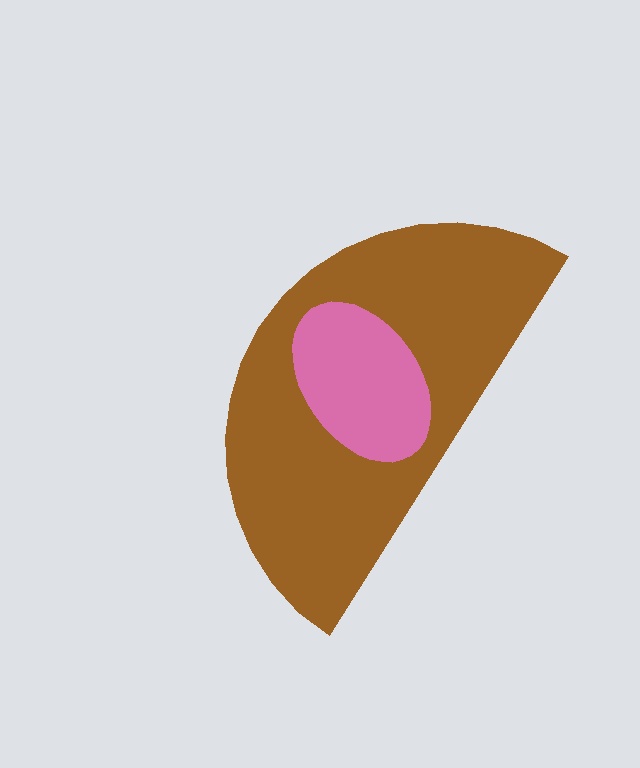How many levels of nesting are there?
2.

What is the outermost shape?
The brown semicircle.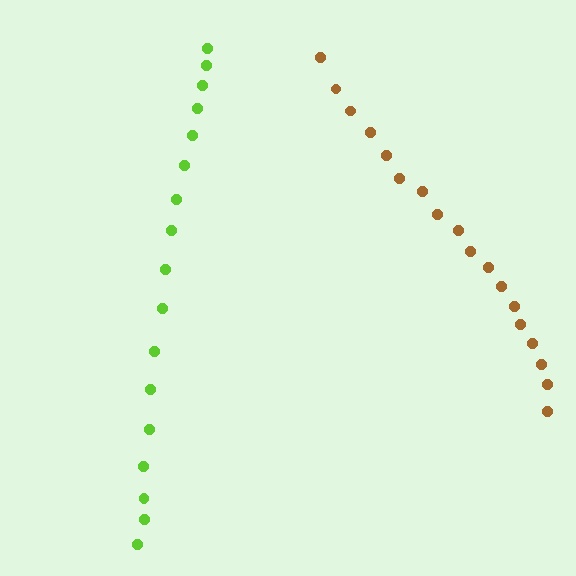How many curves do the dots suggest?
There are 2 distinct paths.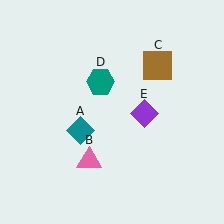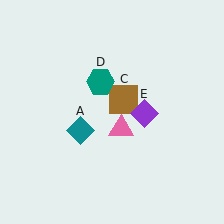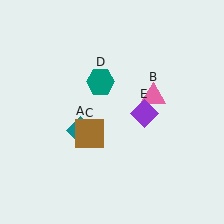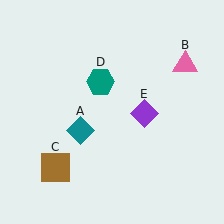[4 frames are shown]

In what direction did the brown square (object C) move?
The brown square (object C) moved down and to the left.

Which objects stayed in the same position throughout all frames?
Teal diamond (object A) and teal hexagon (object D) and purple diamond (object E) remained stationary.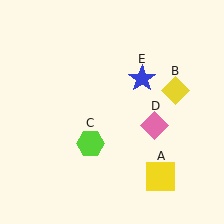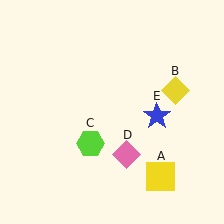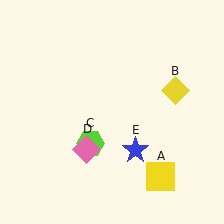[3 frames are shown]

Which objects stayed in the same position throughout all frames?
Yellow square (object A) and yellow diamond (object B) and lime hexagon (object C) remained stationary.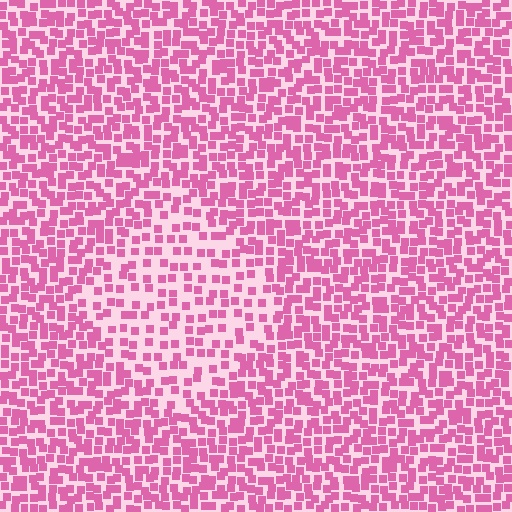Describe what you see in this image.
The image contains small pink elements arranged at two different densities. A diamond-shaped region is visible where the elements are less densely packed than the surrounding area.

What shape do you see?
I see a diamond.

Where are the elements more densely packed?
The elements are more densely packed outside the diamond boundary.